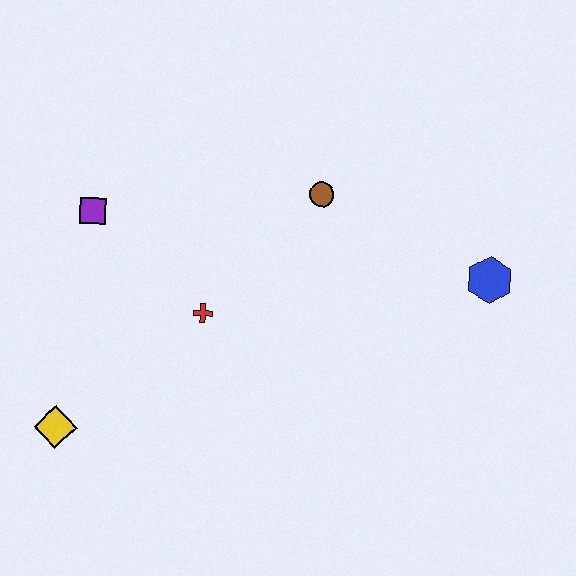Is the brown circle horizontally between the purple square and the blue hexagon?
Yes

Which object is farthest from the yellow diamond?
The blue hexagon is farthest from the yellow diamond.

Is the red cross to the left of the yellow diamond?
No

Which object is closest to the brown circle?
The red cross is closest to the brown circle.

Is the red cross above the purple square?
No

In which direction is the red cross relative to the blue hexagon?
The red cross is to the left of the blue hexagon.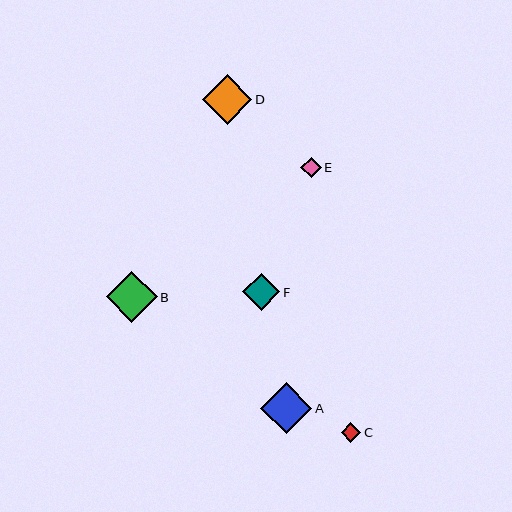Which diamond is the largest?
Diamond A is the largest with a size of approximately 51 pixels.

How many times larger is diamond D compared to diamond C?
Diamond D is approximately 2.5 times the size of diamond C.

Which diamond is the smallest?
Diamond C is the smallest with a size of approximately 19 pixels.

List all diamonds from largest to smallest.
From largest to smallest: A, B, D, F, E, C.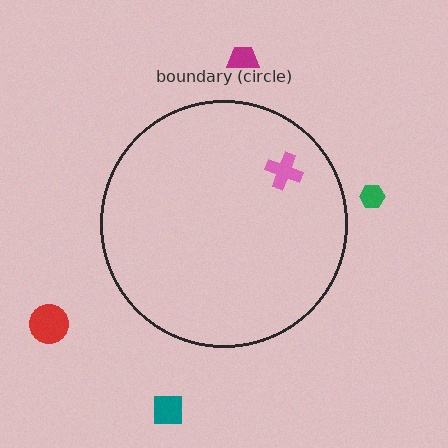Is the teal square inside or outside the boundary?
Outside.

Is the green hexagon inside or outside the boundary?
Outside.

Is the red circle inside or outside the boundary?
Outside.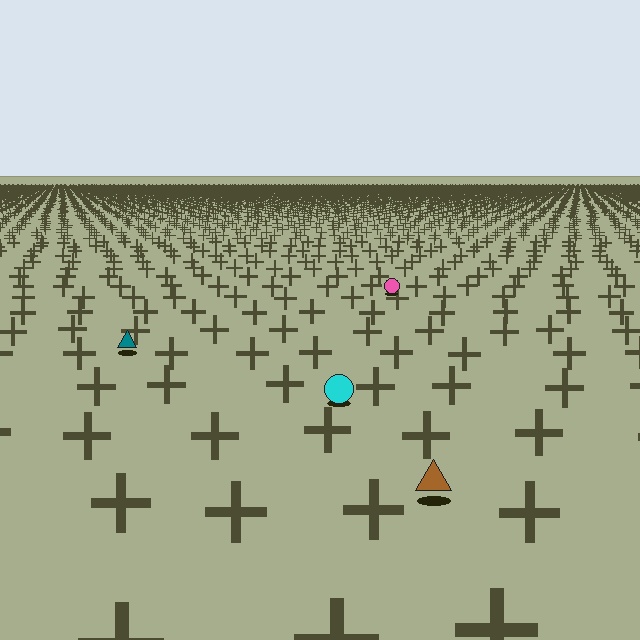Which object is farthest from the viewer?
The pink circle is farthest from the viewer. It appears smaller and the ground texture around it is denser.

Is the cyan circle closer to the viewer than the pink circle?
Yes. The cyan circle is closer — you can tell from the texture gradient: the ground texture is coarser near it.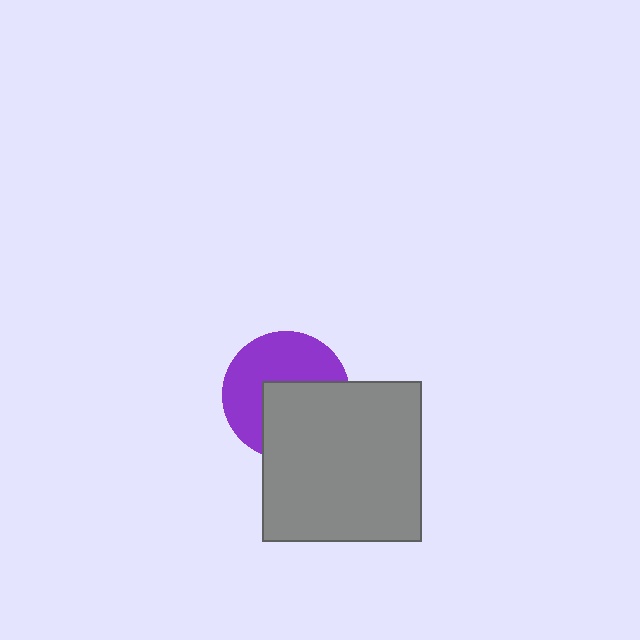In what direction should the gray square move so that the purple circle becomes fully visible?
The gray square should move toward the lower-right. That is the shortest direction to clear the overlap and leave the purple circle fully visible.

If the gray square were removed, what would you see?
You would see the complete purple circle.